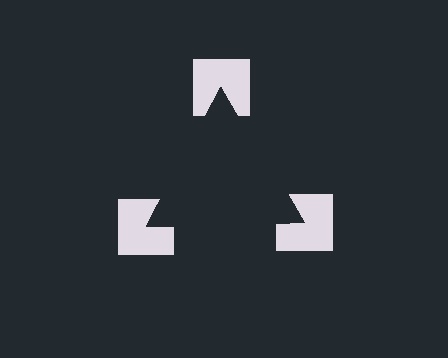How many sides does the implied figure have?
3 sides.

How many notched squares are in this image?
There are 3 — one at each vertex of the illusory triangle.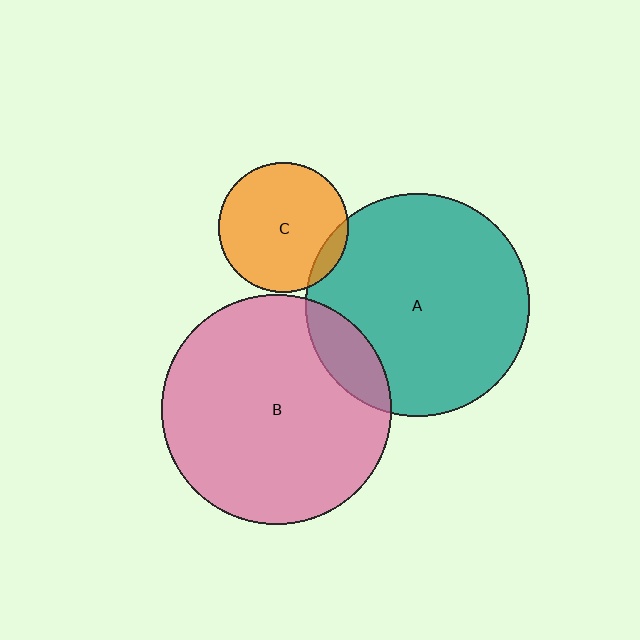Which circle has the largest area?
Circle B (pink).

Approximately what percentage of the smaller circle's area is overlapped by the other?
Approximately 10%.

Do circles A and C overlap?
Yes.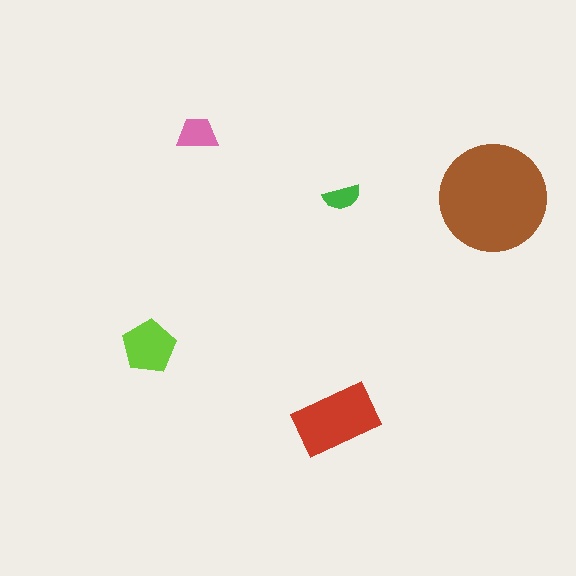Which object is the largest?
The brown circle.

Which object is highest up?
The pink trapezoid is topmost.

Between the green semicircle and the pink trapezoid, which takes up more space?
The pink trapezoid.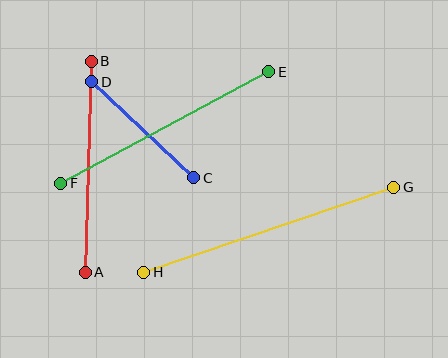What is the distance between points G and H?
The distance is approximately 264 pixels.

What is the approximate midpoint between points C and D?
The midpoint is at approximately (143, 130) pixels.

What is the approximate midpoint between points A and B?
The midpoint is at approximately (88, 167) pixels.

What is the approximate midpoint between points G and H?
The midpoint is at approximately (269, 230) pixels.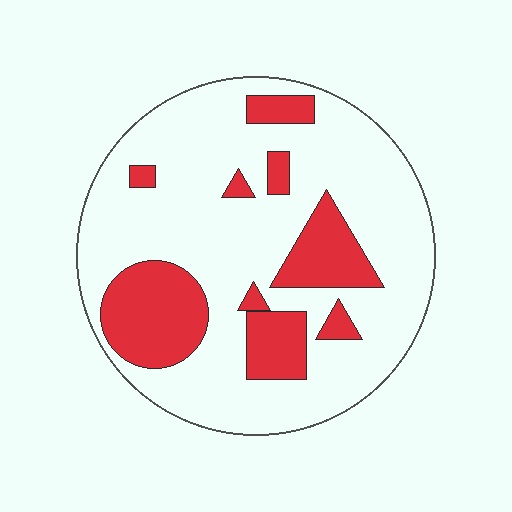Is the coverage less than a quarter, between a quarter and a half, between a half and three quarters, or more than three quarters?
Less than a quarter.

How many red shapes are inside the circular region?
9.